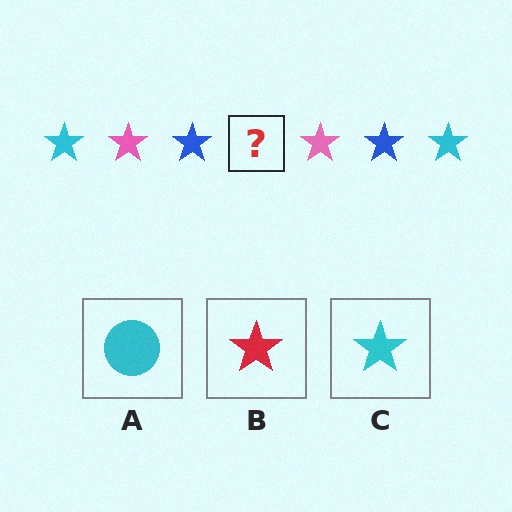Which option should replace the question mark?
Option C.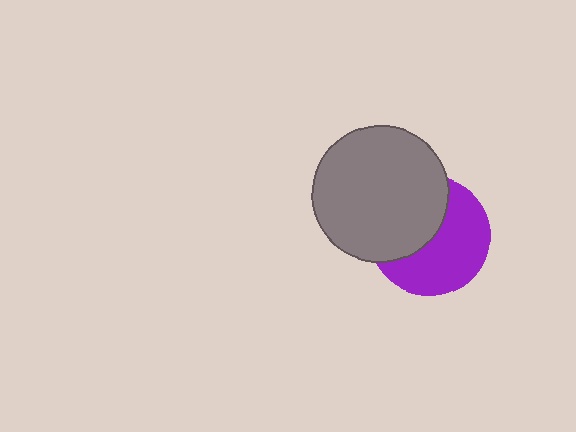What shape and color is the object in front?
The object in front is a gray circle.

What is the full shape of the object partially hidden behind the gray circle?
The partially hidden object is a purple circle.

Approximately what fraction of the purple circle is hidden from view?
Roughly 44% of the purple circle is hidden behind the gray circle.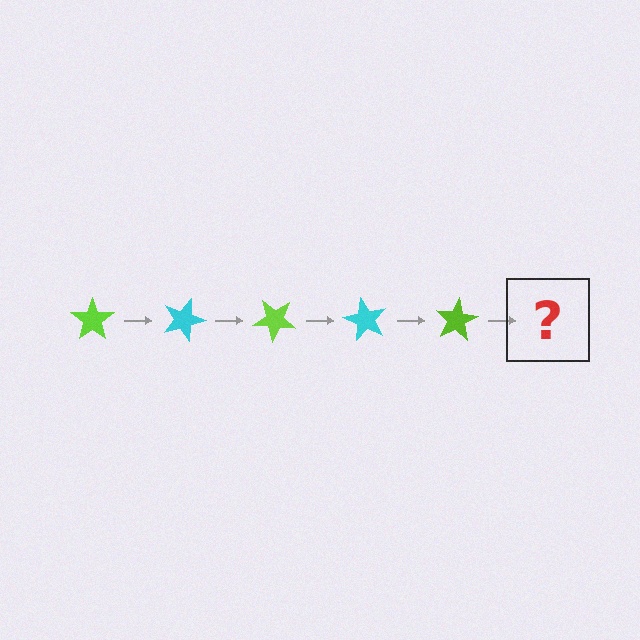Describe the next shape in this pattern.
It should be a cyan star, rotated 100 degrees from the start.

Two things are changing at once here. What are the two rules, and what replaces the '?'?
The two rules are that it rotates 20 degrees each step and the color cycles through lime and cyan. The '?' should be a cyan star, rotated 100 degrees from the start.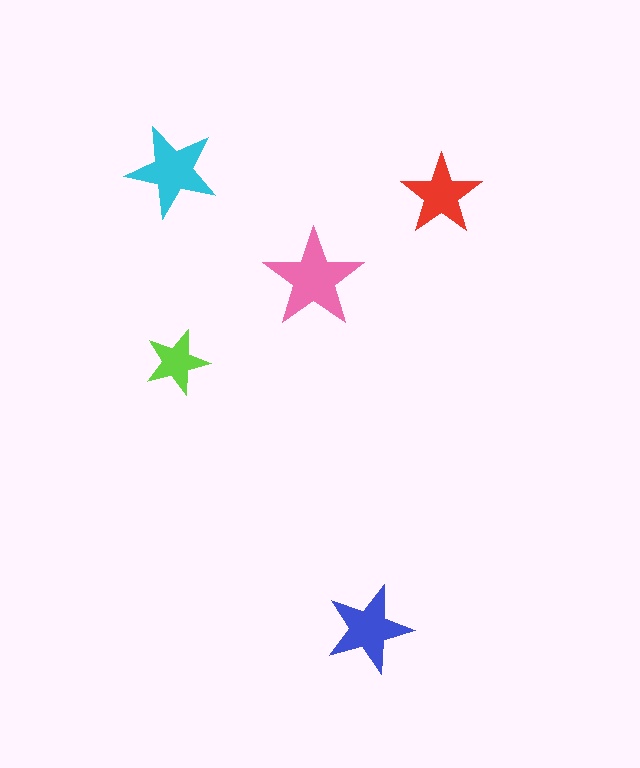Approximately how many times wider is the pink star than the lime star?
About 1.5 times wider.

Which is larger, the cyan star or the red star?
The cyan one.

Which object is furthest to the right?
The red star is rightmost.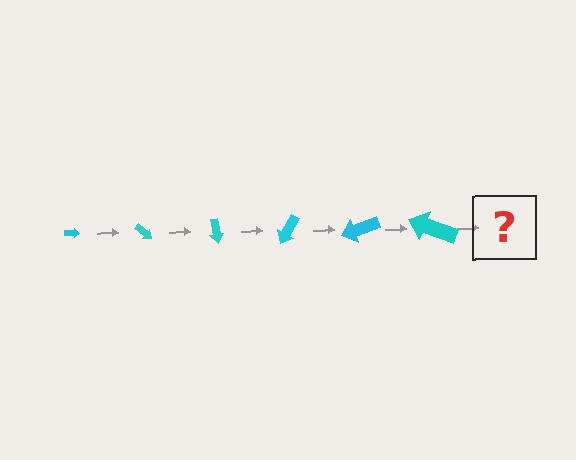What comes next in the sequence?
The next element should be an arrow, larger than the previous one and rotated 240 degrees from the start.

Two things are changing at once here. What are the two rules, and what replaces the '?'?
The two rules are that the arrow grows larger each step and it rotates 40 degrees each step. The '?' should be an arrow, larger than the previous one and rotated 240 degrees from the start.